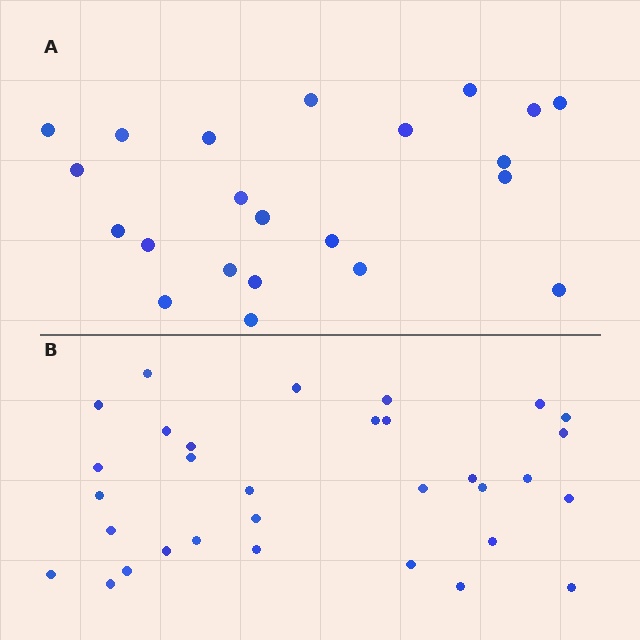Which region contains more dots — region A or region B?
Region B (the bottom region) has more dots.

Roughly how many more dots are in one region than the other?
Region B has roughly 10 or so more dots than region A.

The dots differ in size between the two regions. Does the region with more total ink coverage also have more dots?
No. Region A has more total ink coverage because its dots are larger, but region B actually contains more individual dots. Total area can be misleading — the number of items is what matters here.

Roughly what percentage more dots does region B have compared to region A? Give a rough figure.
About 45% more.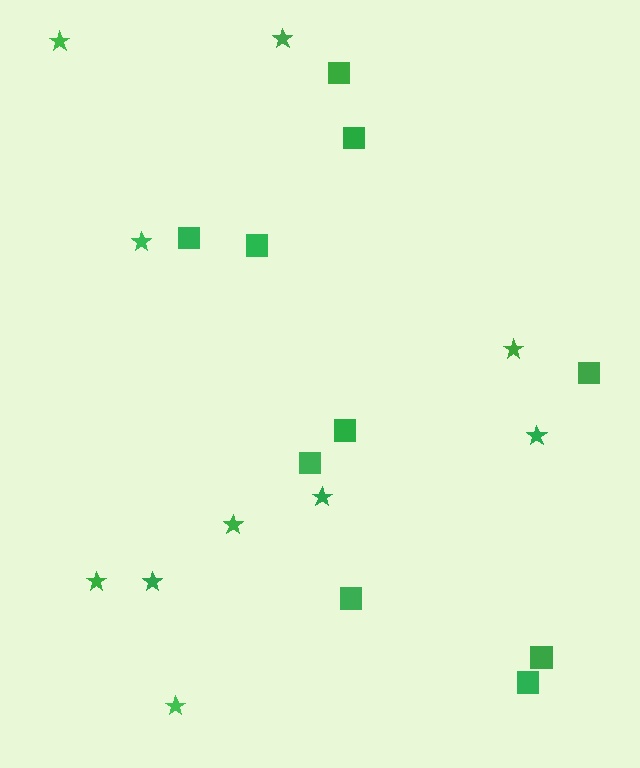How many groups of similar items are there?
There are 2 groups: one group of squares (10) and one group of stars (10).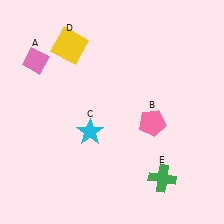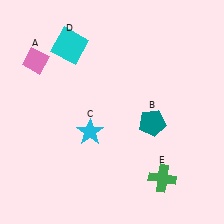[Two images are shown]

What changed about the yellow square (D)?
In Image 1, D is yellow. In Image 2, it changed to cyan.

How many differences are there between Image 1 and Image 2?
There are 2 differences between the two images.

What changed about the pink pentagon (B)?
In Image 1, B is pink. In Image 2, it changed to teal.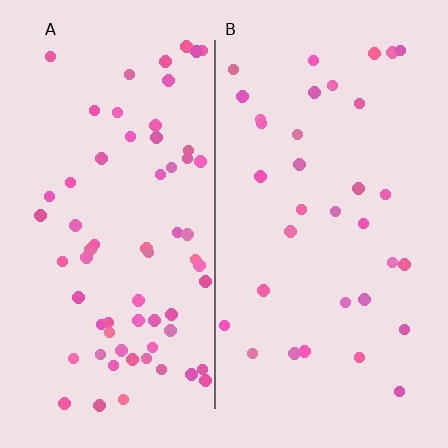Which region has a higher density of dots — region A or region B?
A (the left).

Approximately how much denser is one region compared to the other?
Approximately 1.9× — region A over region B.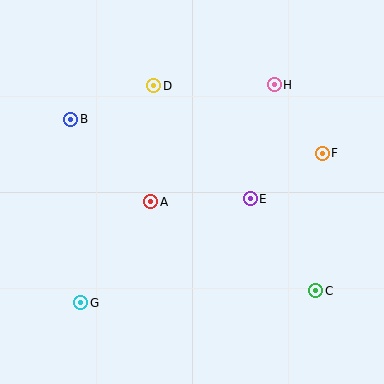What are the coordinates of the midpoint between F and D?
The midpoint between F and D is at (238, 120).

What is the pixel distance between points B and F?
The distance between B and F is 254 pixels.